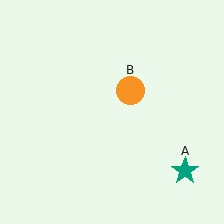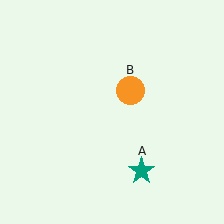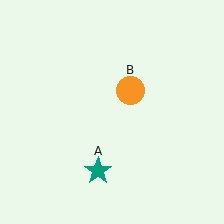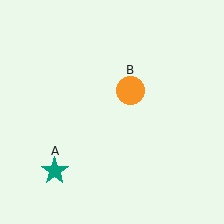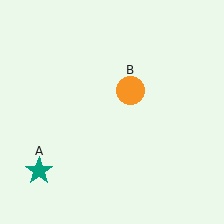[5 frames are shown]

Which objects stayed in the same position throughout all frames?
Orange circle (object B) remained stationary.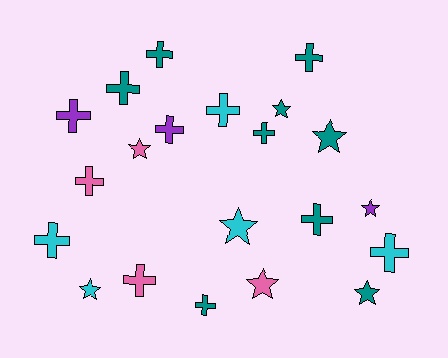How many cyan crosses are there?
There are 3 cyan crosses.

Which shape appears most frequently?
Cross, with 13 objects.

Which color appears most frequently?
Teal, with 9 objects.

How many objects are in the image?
There are 21 objects.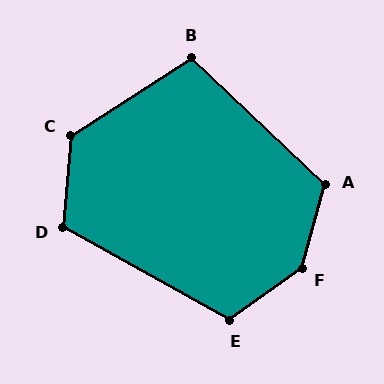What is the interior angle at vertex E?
Approximately 115 degrees (obtuse).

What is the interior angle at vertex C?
Approximately 128 degrees (obtuse).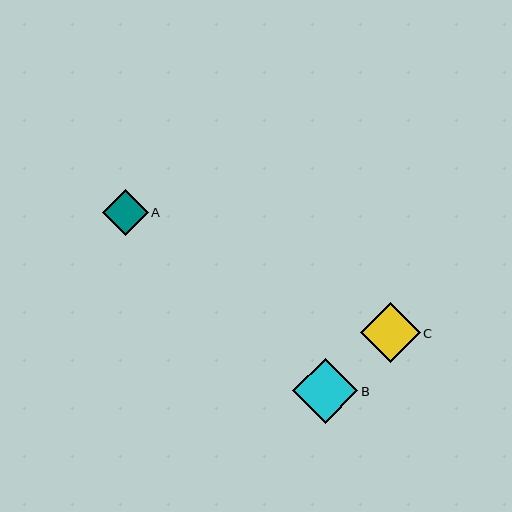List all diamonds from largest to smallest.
From largest to smallest: B, C, A.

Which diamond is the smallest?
Diamond A is the smallest with a size of approximately 46 pixels.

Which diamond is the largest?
Diamond B is the largest with a size of approximately 65 pixels.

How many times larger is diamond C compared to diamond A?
Diamond C is approximately 1.3 times the size of diamond A.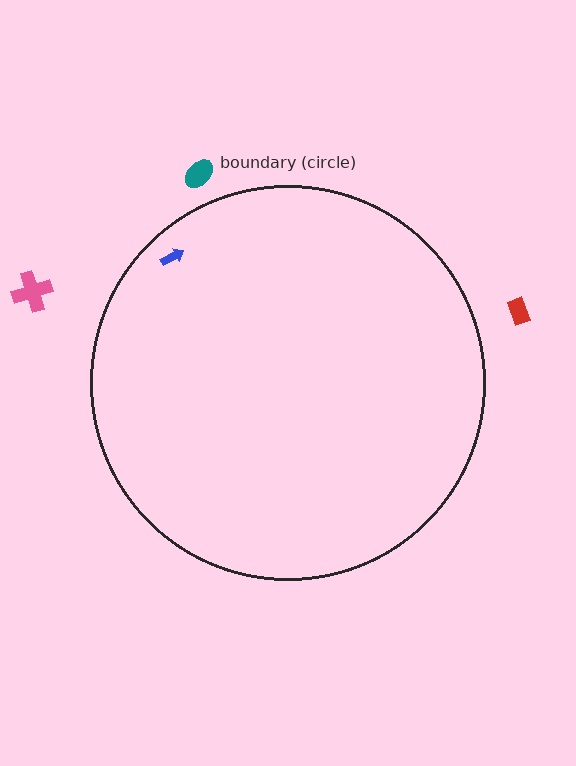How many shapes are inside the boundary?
1 inside, 3 outside.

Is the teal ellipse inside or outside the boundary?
Outside.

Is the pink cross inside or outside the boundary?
Outside.